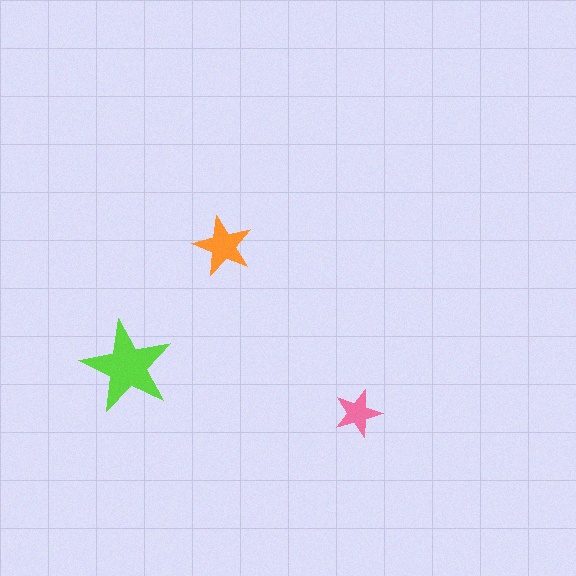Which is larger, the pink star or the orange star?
The orange one.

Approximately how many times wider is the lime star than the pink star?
About 2 times wider.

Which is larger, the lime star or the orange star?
The lime one.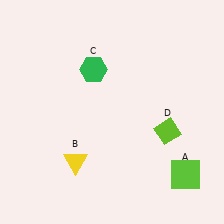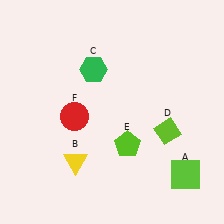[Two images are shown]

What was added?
A lime pentagon (E), a red circle (F) were added in Image 2.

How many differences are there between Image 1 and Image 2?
There are 2 differences between the two images.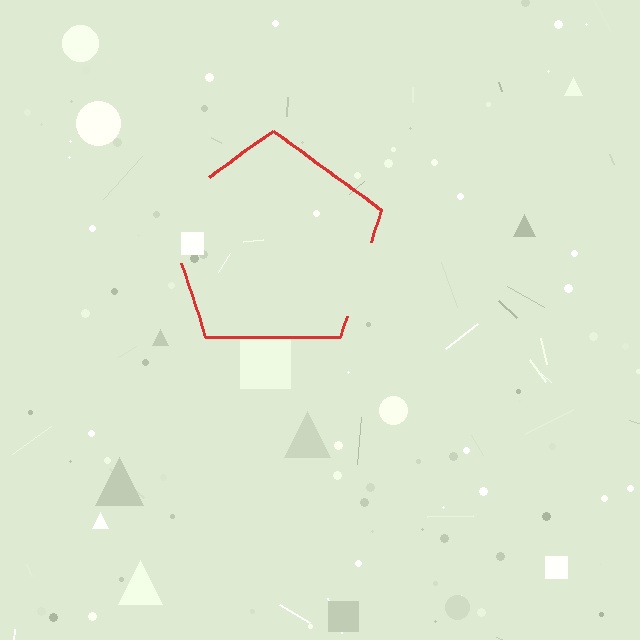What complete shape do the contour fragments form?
The contour fragments form a pentagon.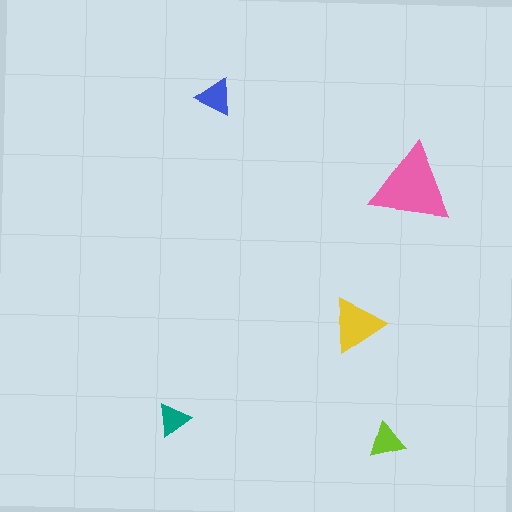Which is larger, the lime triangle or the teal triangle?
The lime one.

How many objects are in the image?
There are 5 objects in the image.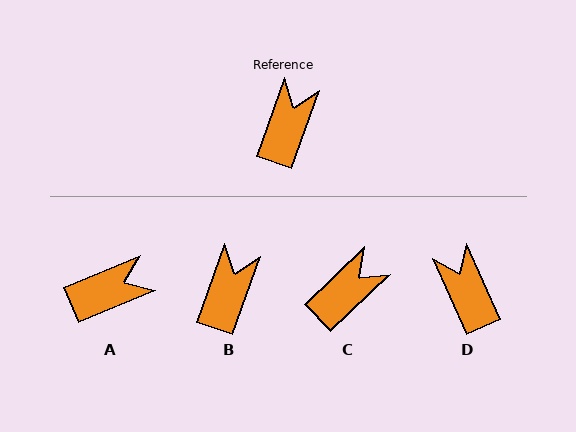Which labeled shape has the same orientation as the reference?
B.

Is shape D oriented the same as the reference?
No, it is off by about 43 degrees.